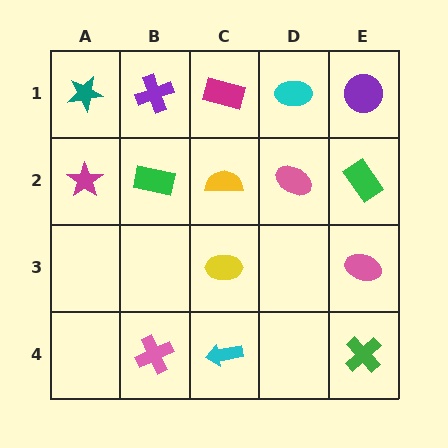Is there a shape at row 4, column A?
No, that cell is empty.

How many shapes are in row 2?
5 shapes.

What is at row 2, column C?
A yellow semicircle.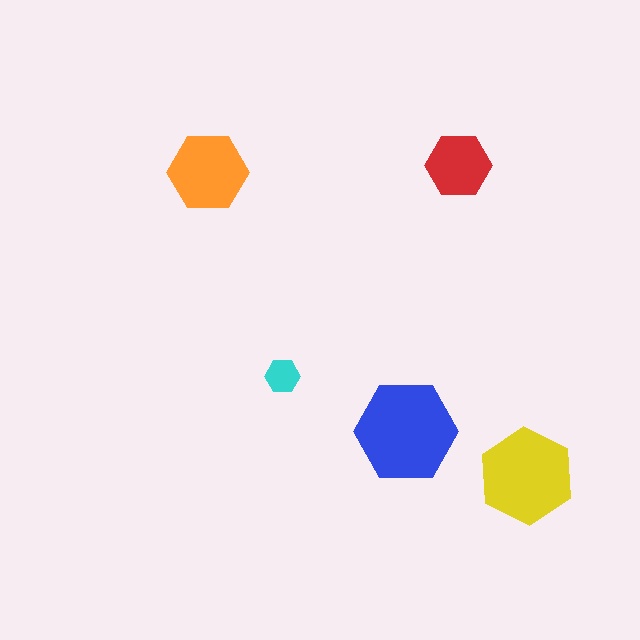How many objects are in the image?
There are 5 objects in the image.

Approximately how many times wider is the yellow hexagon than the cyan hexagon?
About 3 times wider.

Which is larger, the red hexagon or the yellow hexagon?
The yellow one.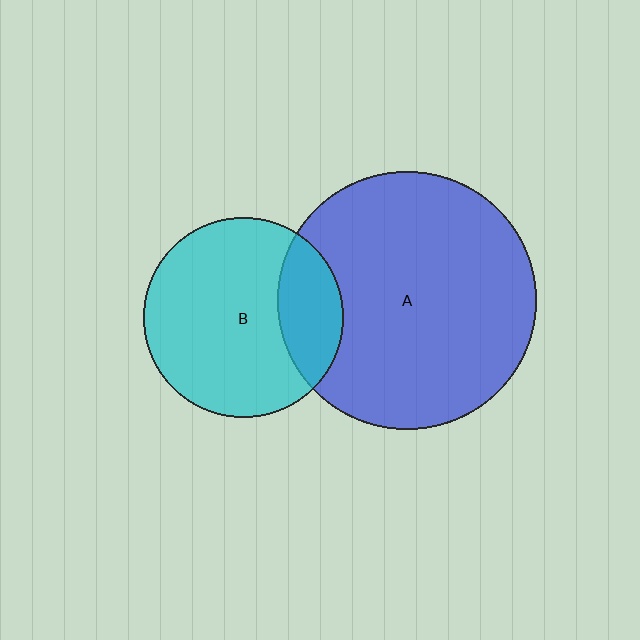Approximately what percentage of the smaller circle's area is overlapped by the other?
Approximately 20%.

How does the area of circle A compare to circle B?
Approximately 1.7 times.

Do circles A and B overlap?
Yes.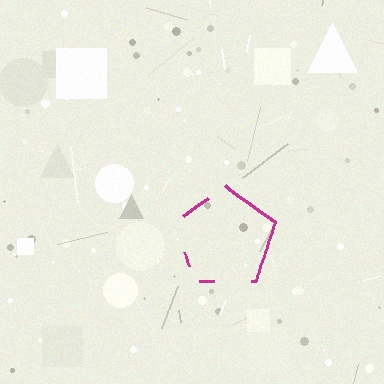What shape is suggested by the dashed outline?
The dashed outline suggests a pentagon.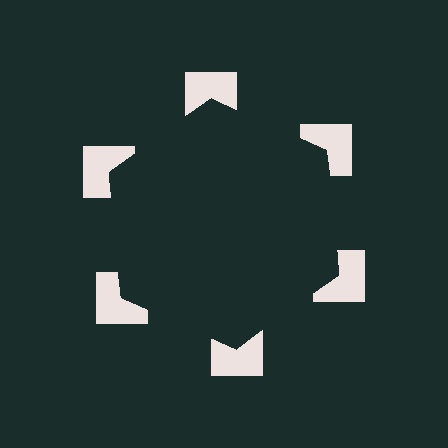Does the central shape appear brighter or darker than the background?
It typically appears slightly darker than the background, even though no actual brightness change is drawn.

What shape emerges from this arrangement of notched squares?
An illusory hexagon — its edges are inferred from the aligned wedge cuts in the notched squares, not physically drawn.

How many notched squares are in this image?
There are 6 — one at each vertex of the illusory hexagon.